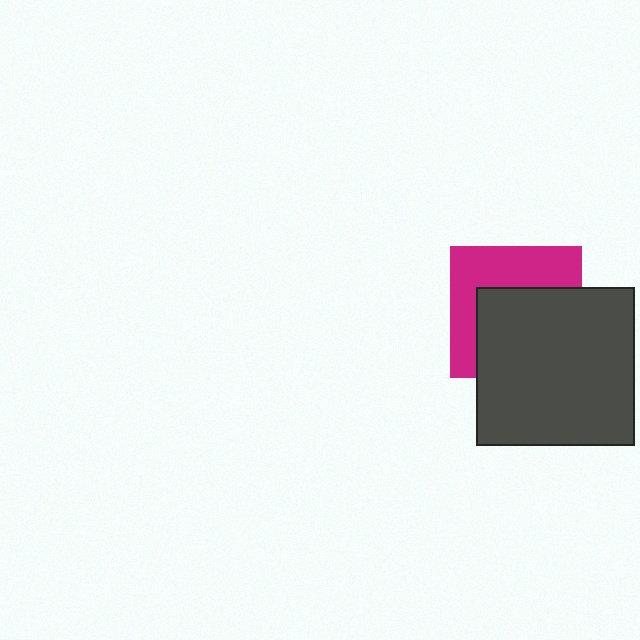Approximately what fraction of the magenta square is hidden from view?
Roughly 55% of the magenta square is hidden behind the dark gray square.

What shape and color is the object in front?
The object in front is a dark gray square.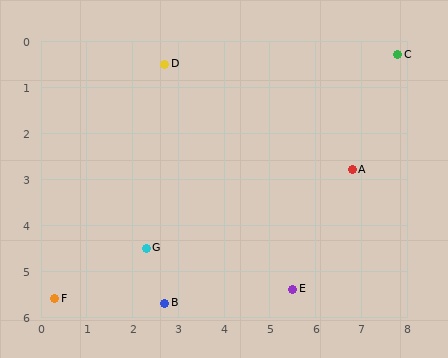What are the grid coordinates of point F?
Point F is at approximately (0.3, 5.6).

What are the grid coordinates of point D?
Point D is at approximately (2.7, 0.5).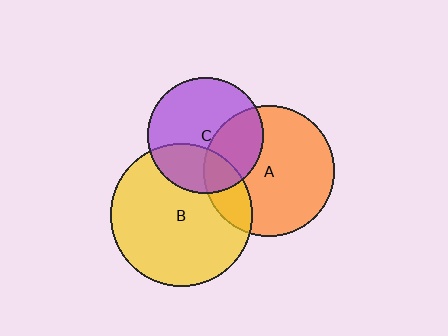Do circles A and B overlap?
Yes.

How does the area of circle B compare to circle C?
Approximately 1.5 times.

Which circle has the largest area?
Circle B (yellow).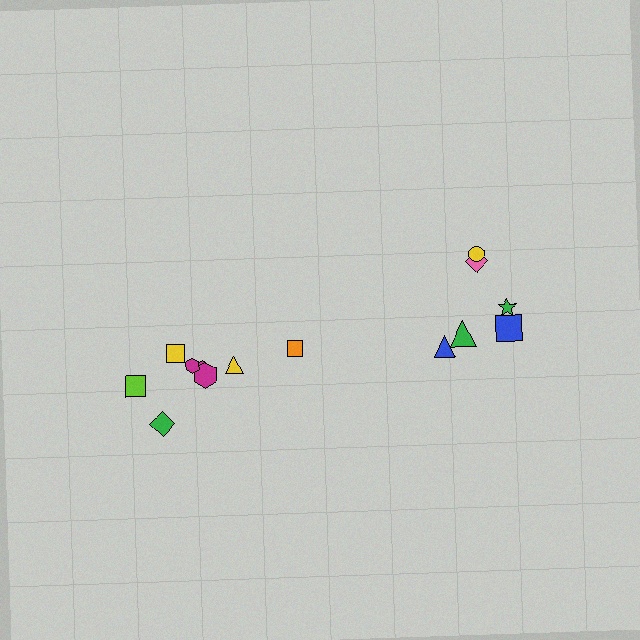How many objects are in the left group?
There are 8 objects.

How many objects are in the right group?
There are 6 objects.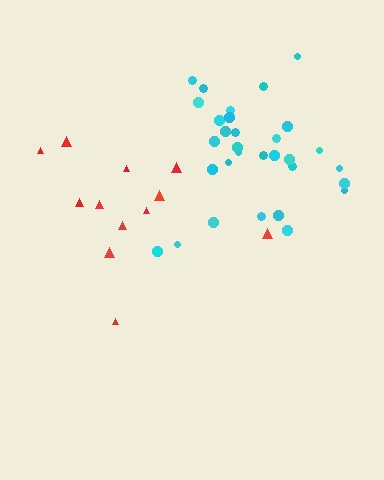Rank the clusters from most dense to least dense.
cyan, red.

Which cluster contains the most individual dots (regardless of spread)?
Cyan (33).